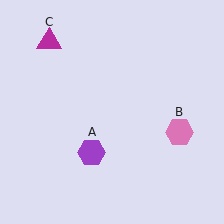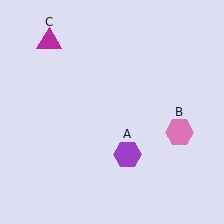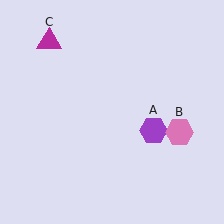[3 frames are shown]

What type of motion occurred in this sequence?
The purple hexagon (object A) rotated counterclockwise around the center of the scene.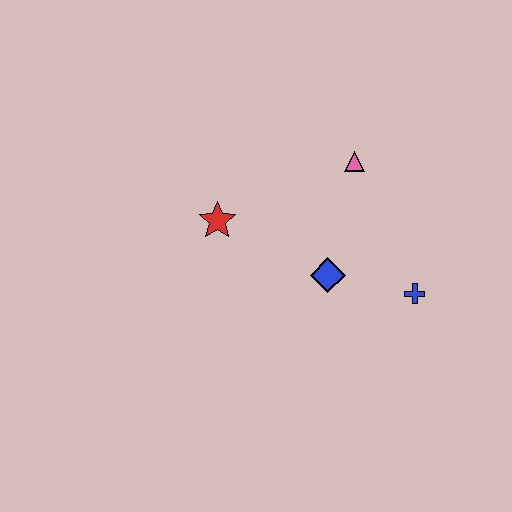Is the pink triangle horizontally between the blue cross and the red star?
Yes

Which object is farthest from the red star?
The blue cross is farthest from the red star.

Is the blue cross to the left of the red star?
No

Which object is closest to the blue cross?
The blue diamond is closest to the blue cross.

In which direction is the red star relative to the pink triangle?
The red star is to the left of the pink triangle.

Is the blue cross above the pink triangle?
No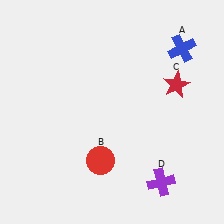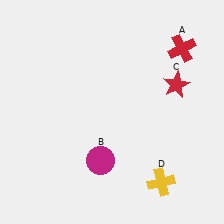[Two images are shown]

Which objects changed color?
A changed from blue to red. B changed from red to magenta. D changed from purple to yellow.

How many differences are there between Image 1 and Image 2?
There are 3 differences between the two images.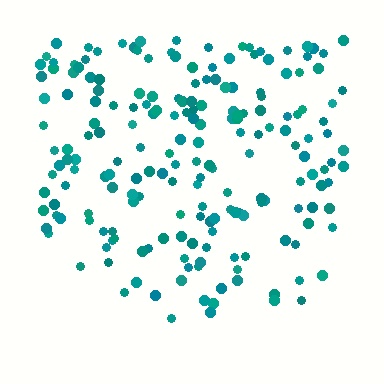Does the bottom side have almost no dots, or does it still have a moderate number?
Still a moderate number, just noticeably fewer than the top.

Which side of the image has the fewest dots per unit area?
The bottom.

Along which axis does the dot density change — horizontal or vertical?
Vertical.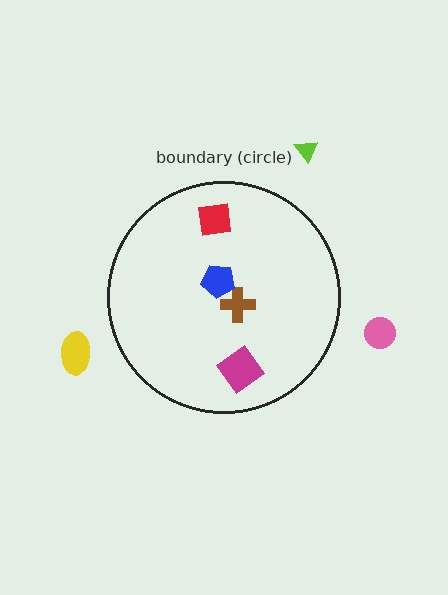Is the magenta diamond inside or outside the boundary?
Inside.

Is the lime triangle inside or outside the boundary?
Outside.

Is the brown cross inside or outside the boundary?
Inside.